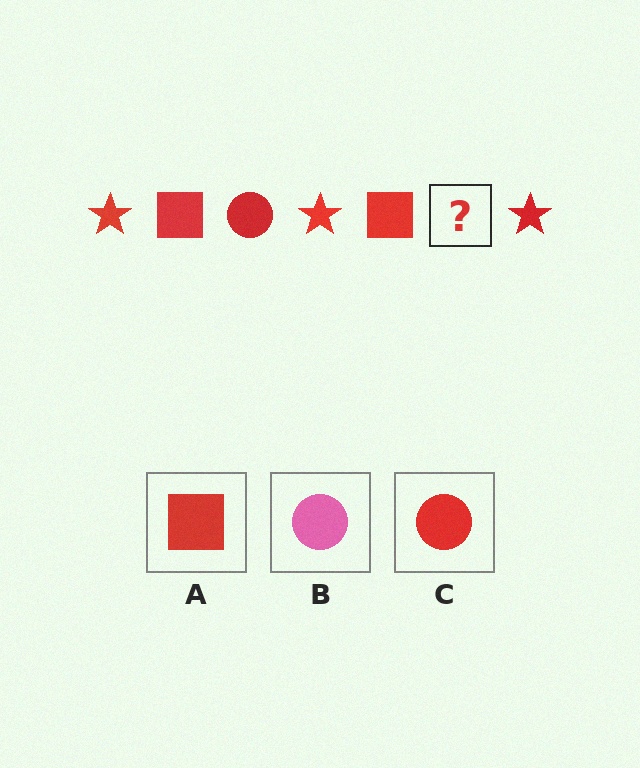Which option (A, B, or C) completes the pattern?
C.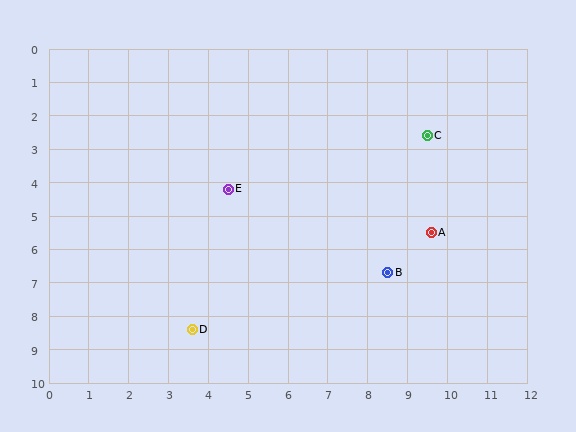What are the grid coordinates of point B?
Point B is at approximately (8.5, 6.7).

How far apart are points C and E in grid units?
Points C and E are about 5.2 grid units apart.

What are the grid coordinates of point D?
Point D is at approximately (3.6, 8.4).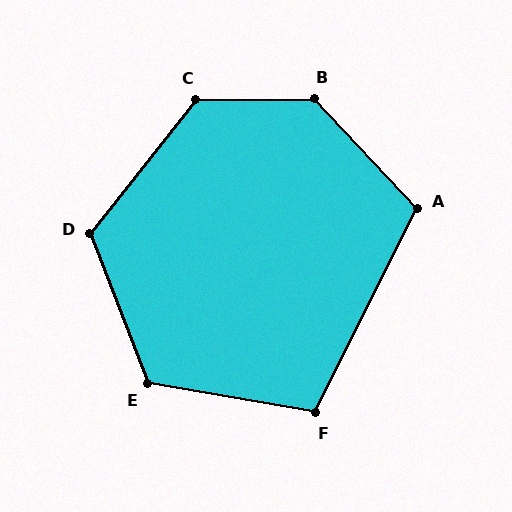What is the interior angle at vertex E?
Approximately 121 degrees (obtuse).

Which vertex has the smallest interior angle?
F, at approximately 106 degrees.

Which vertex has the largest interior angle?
B, at approximately 133 degrees.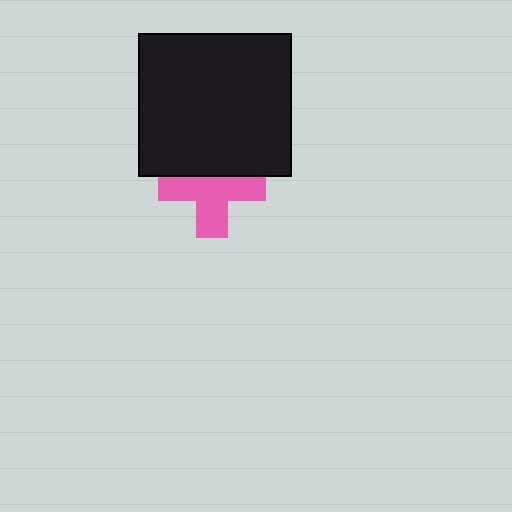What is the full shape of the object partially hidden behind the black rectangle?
The partially hidden object is a pink cross.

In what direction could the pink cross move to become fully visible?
The pink cross could move down. That would shift it out from behind the black rectangle entirely.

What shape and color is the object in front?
The object in front is a black rectangle.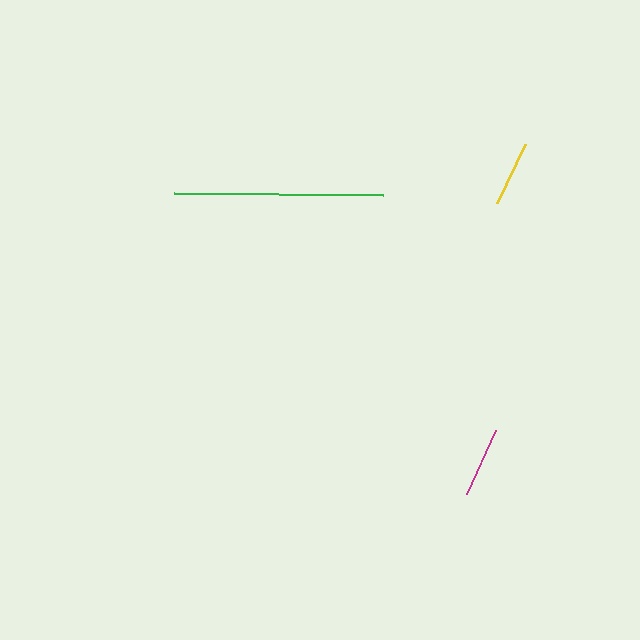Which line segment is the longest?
The green line is the longest at approximately 208 pixels.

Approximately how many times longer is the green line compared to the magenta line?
The green line is approximately 3.0 times the length of the magenta line.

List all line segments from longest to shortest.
From longest to shortest: green, magenta, yellow.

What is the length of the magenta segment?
The magenta segment is approximately 70 pixels long.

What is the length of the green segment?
The green segment is approximately 208 pixels long.